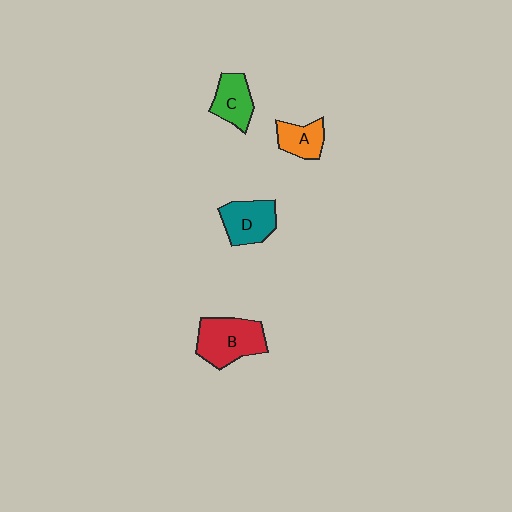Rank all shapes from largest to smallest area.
From largest to smallest: B (red), D (teal), C (green), A (orange).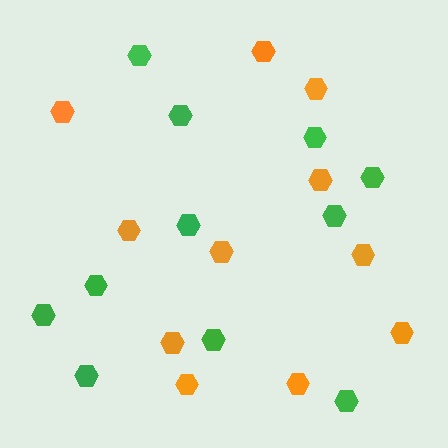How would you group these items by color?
There are 2 groups: one group of orange hexagons (11) and one group of green hexagons (11).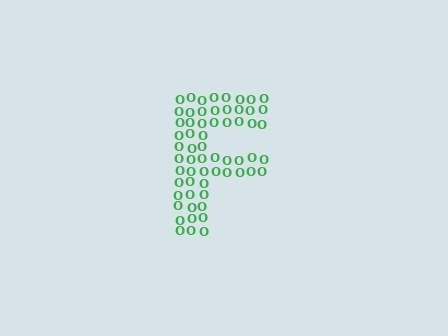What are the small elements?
The small elements are letter O's.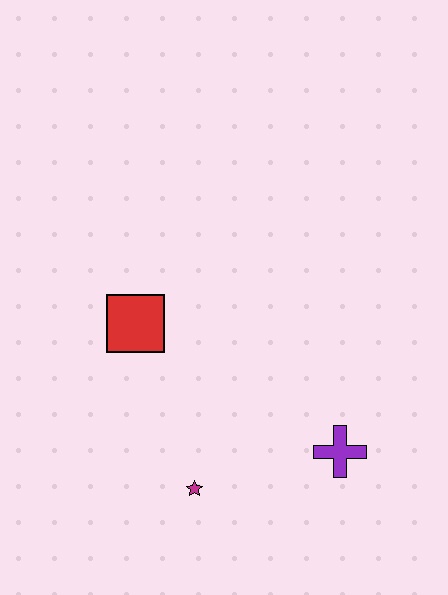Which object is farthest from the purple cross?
The red square is farthest from the purple cross.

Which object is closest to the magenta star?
The purple cross is closest to the magenta star.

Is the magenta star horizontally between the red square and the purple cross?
Yes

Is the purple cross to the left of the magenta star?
No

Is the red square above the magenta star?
Yes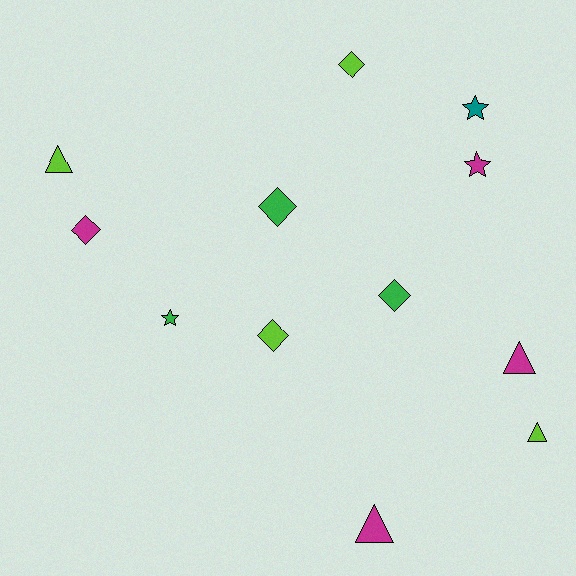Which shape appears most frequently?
Diamond, with 5 objects.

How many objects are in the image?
There are 12 objects.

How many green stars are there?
There is 1 green star.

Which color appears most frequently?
Lime, with 4 objects.